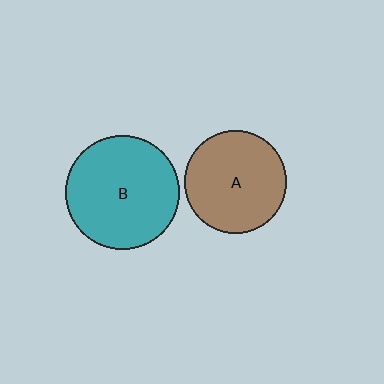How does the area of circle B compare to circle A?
Approximately 1.3 times.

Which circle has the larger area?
Circle B (teal).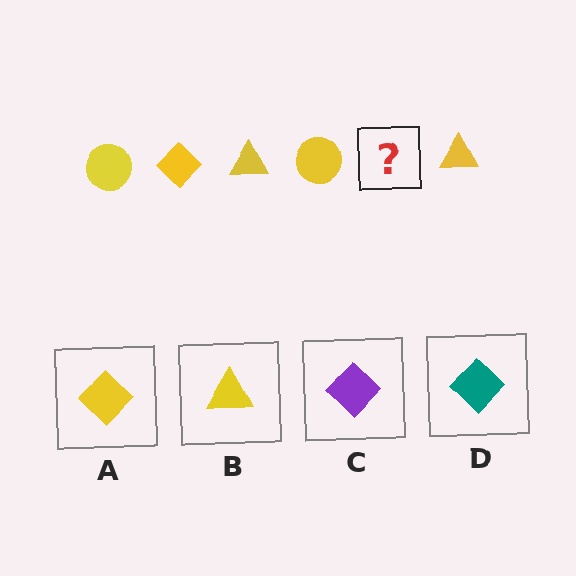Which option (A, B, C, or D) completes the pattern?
A.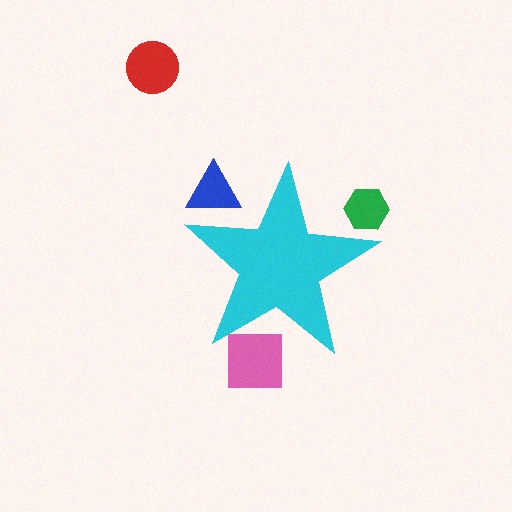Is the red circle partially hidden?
No, the red circle is fully visible.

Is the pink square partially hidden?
Yes, the pink square is partially hidden behind the cyan star.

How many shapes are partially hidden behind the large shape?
3 shapes are partially hidden.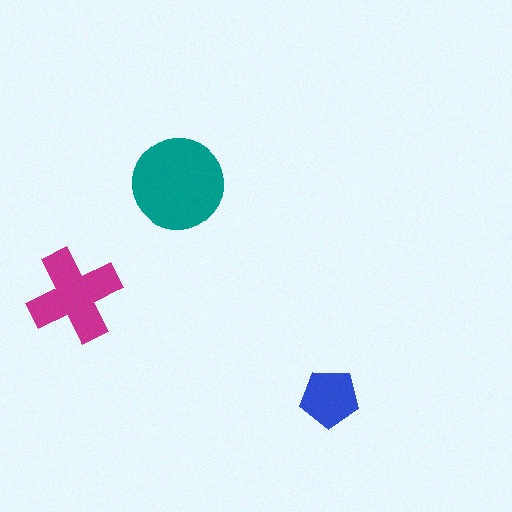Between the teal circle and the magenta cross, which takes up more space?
The teal circle.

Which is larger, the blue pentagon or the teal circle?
The teal circle.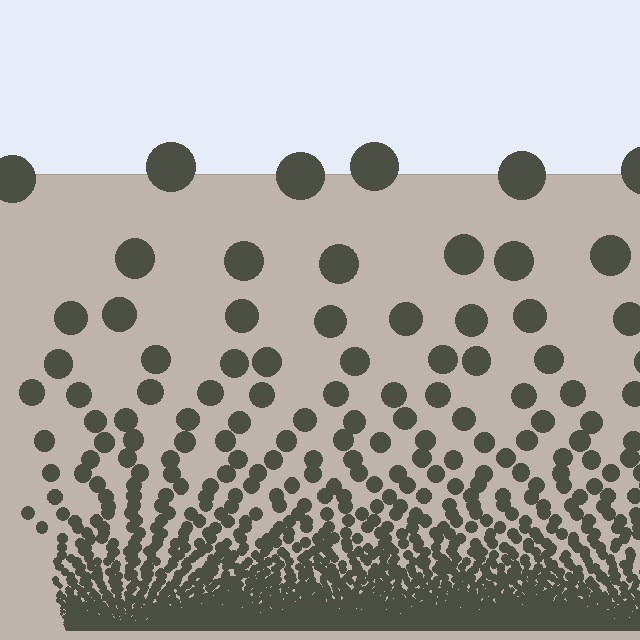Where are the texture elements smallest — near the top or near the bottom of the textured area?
Near the bottom.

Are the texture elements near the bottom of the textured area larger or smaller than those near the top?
Smaller. The gradient is inverted — elements near the bottom are smaller and denser.